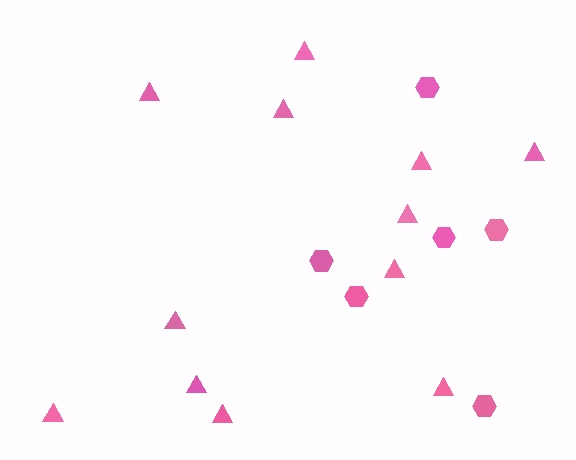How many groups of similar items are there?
There are 2 groups: one group of triangles (12) and one group of hexagons (6).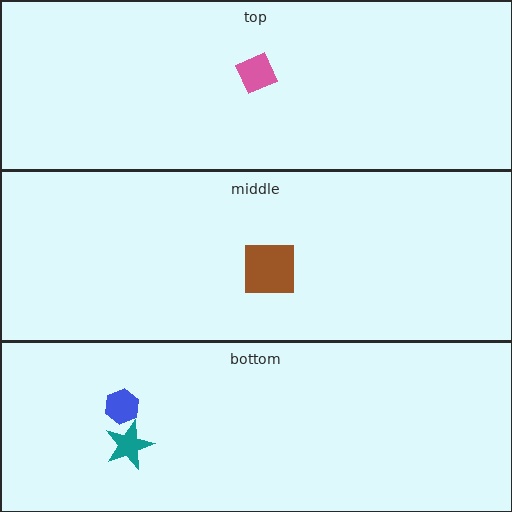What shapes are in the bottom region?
The teal star, the blue hexagon.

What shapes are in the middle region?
The brown square.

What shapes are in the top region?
The pink diamond.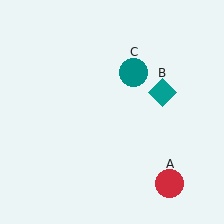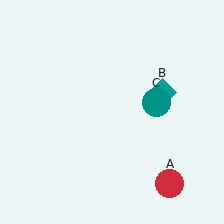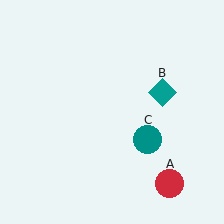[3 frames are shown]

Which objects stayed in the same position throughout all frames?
Red circle (object A) and teal diamond (object B) remained stationary.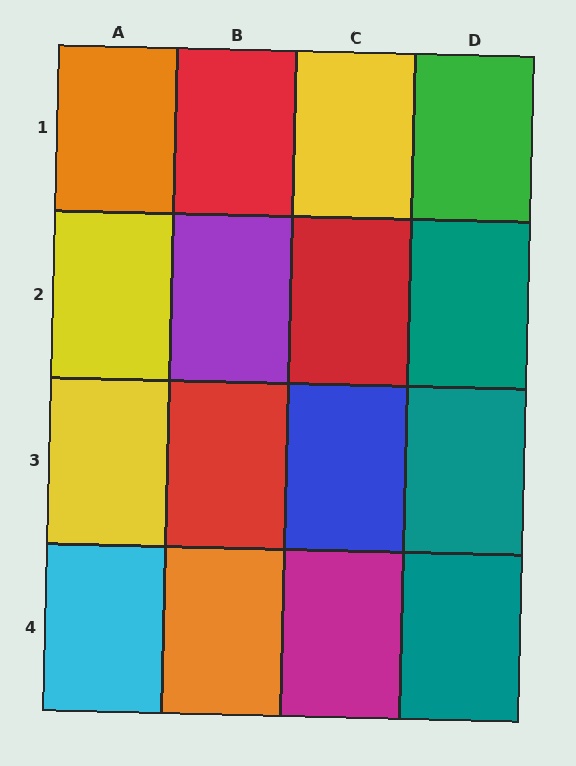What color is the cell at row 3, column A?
Yellow.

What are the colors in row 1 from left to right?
Orange, red, yellow, green.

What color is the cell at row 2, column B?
Purple.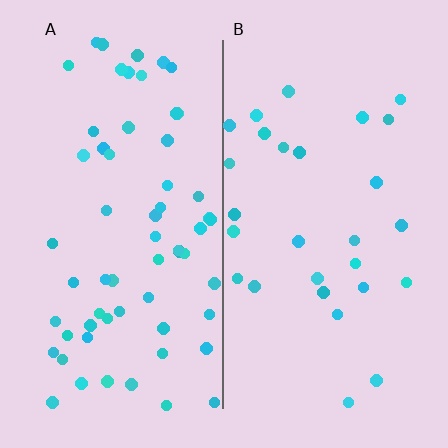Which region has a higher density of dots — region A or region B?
A (the left).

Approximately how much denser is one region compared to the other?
Approximately 2.1× — region A over region B.